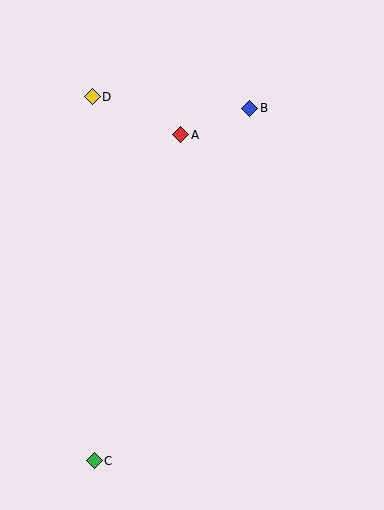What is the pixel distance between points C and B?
The distance between C and B is 385 pixels.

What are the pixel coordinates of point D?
Point D is at (92, 97).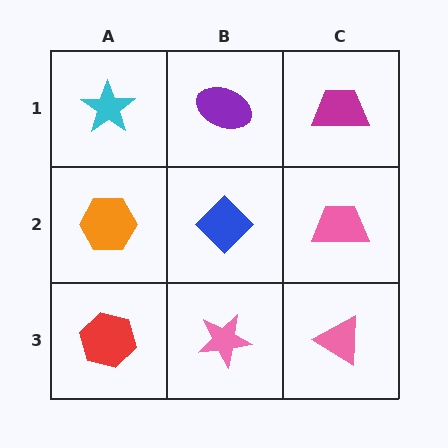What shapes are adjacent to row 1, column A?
An orange hexagon (row 2, column A), a purple ellipse (row 1, column B).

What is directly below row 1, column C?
A pink trapezoid.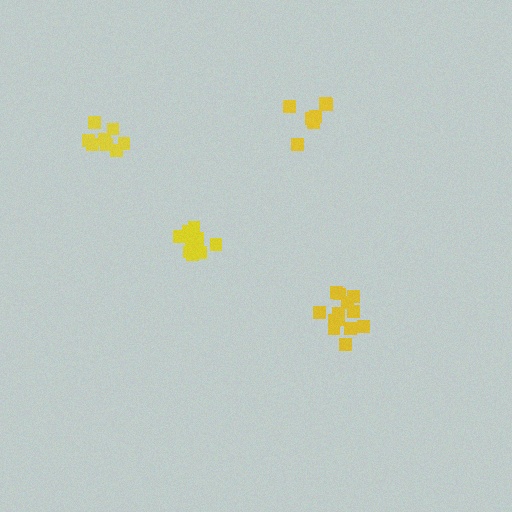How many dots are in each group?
Group 1: 8 dots, Group 2: 13 dots, Group 3: 11 dots, Group 4: 8 dots (40 total).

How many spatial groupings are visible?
There are 4 spatial groupings.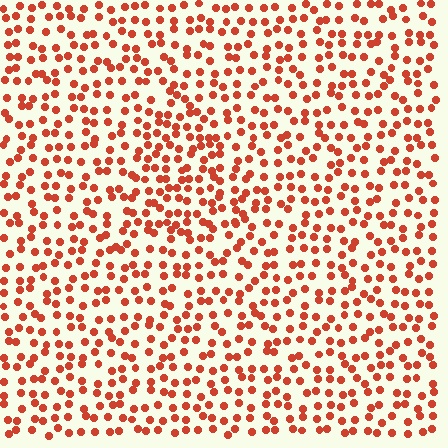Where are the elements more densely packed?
The elements are more densely packed inside the triangle boundary.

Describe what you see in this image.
The image contains small red elements arranged at two different densities. A triangle-shaped region is visible where the elements are more densely packed than the surrounding area.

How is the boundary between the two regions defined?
The boundary is defined by a change in element density (approximately 1.4x ratio). All elements are the same color, size, and shape.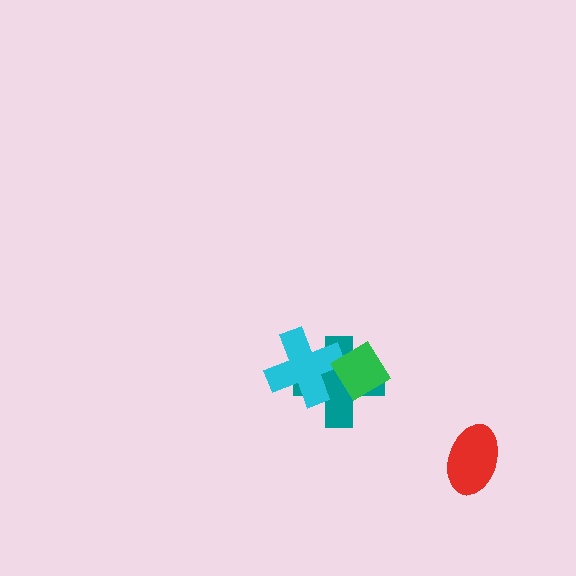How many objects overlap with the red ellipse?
0 objects overlap with the red ellipse.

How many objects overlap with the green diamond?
2 objects overlap with the green diamond.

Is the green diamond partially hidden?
No, no other shape covers it.